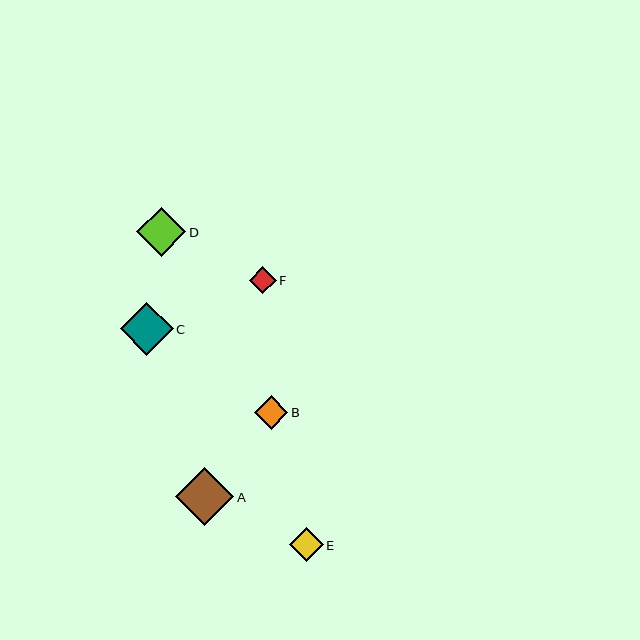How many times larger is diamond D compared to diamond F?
Diamond D is approximately 1.8 times the size of diamond F.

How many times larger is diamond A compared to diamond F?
Diamond A is approximately 2.2 times the size of diamond F.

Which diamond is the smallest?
Diamond F is the smallest with a size of approximately 27 pixels.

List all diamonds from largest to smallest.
From largest to smallest: A, C, D, E, B, F.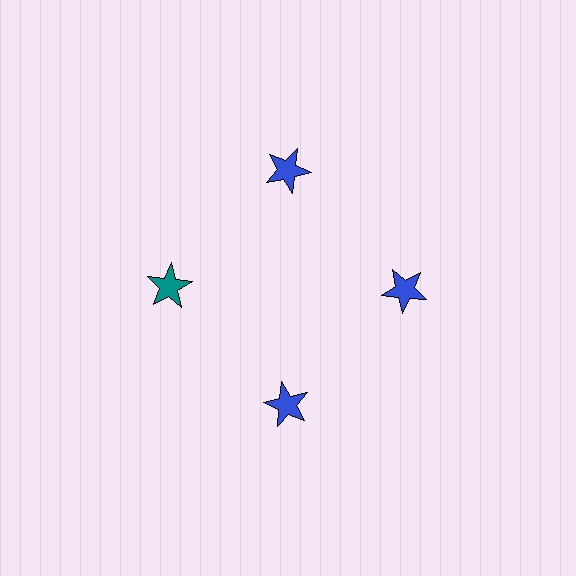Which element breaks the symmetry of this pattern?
The teal star at roughly the 9 o'clock position breaks the symmetry. All other shapes are blue stars.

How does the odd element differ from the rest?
It has a different color: teal instead of blue.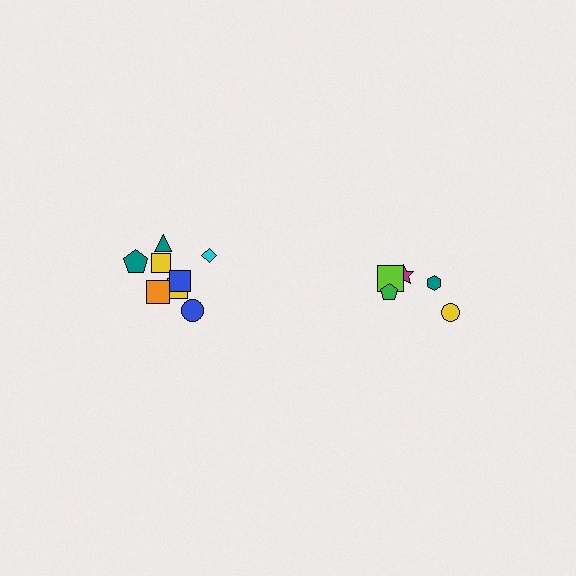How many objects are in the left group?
There are 8 objects.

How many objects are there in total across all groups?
There are 13 objects.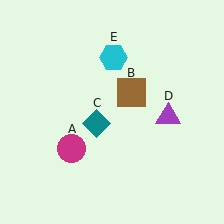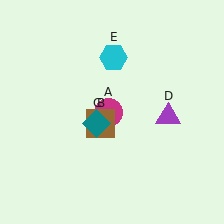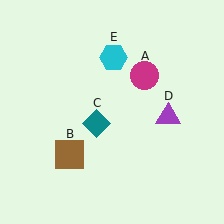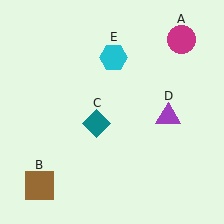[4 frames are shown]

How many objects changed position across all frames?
2 objects changed position: magenta circle (object A), brown square (object B).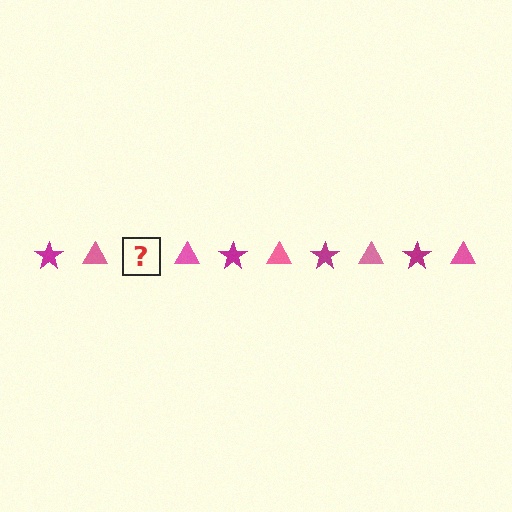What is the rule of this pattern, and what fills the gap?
The rule is that the pattern alternates between magenta star and pink triangle. The gap should be filled with a magenta star.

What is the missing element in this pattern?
The missing element is a magenta star.